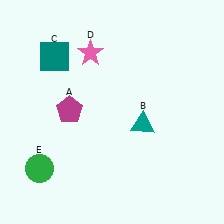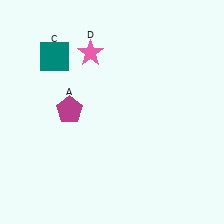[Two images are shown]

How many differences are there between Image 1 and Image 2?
There are 2 differences between the two images.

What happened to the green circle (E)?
The green circle (E) was removed in Image 2. It was in the bottom-left area of Image 1.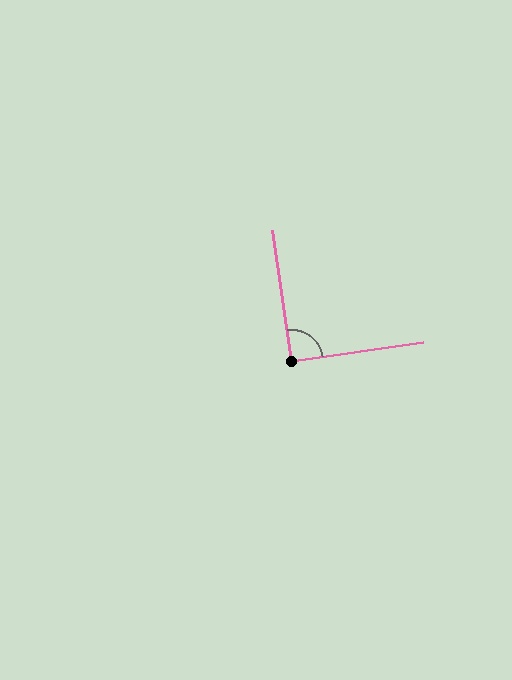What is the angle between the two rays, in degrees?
Approximately 90 degrees.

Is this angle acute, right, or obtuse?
It is approximately a right angle.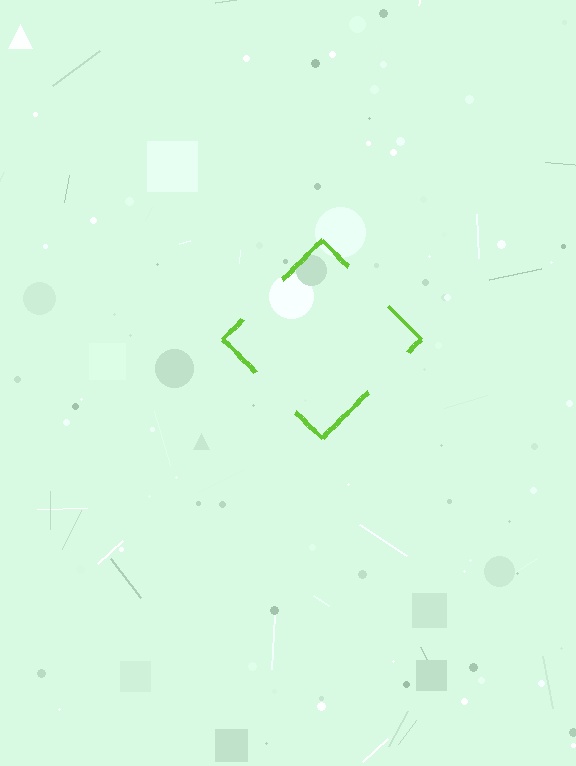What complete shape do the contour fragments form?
The contour fragments form a diamond.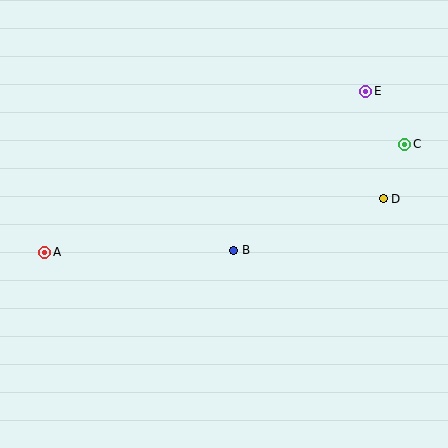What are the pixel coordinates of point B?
Point B is at (234, 250).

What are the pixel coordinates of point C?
Point C is at (405, 144).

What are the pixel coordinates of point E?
Point E is at (366, 91).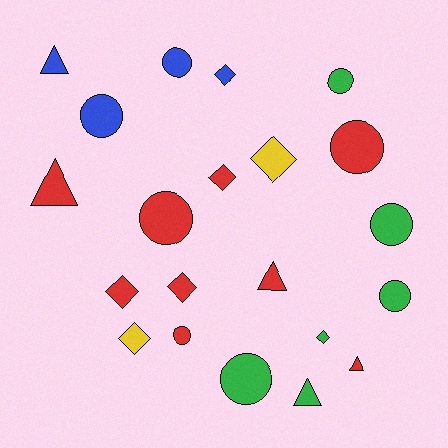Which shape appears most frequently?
Circle, with 9 objects.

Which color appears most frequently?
Red, with 9 objects.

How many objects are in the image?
There are 21 objects.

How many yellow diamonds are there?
There are 2 yellow diamonds.